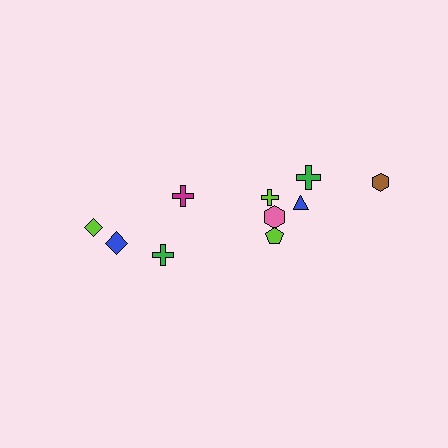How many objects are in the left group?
There are 4 objects.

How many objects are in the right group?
There are 6 objects.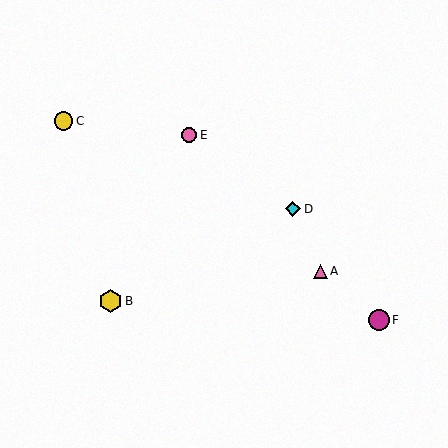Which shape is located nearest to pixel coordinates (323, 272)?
The pink triangle (labeled A) at (320, 271) is nearest to that location.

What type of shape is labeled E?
Shape E is a pink circle.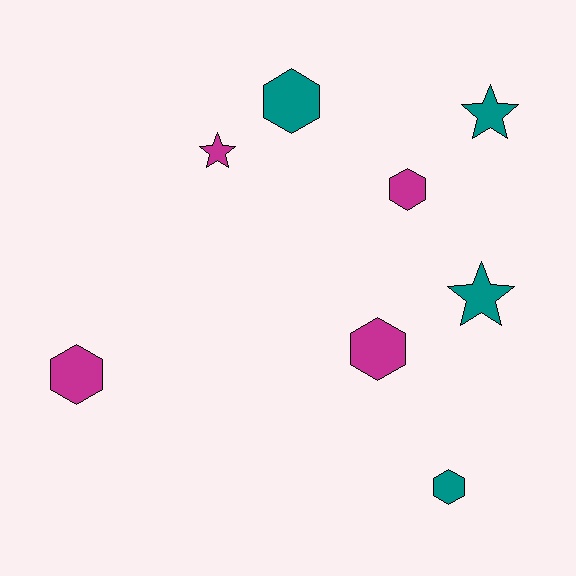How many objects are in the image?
There are 8 objects.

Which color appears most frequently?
Magenta, with 4 objects.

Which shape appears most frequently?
Hexagon, with 5 objects.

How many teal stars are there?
There are 2 teal stars.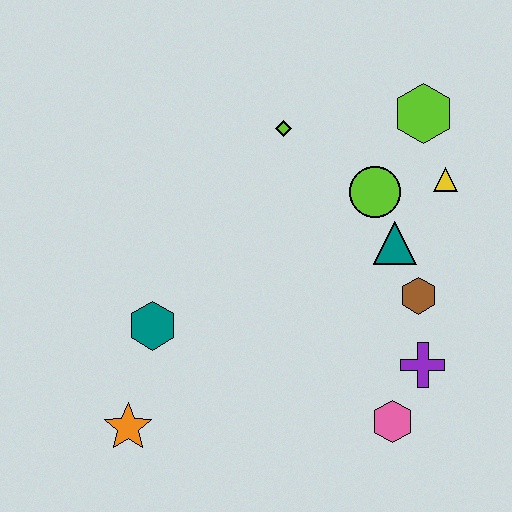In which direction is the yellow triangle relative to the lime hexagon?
The yellow triangle is below the lime hexagon.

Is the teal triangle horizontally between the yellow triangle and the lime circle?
Yes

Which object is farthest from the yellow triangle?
The orange star is farthest from the yellow triangle.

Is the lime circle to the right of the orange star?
Yes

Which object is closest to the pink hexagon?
The purple cross is closest to the pink hexagon.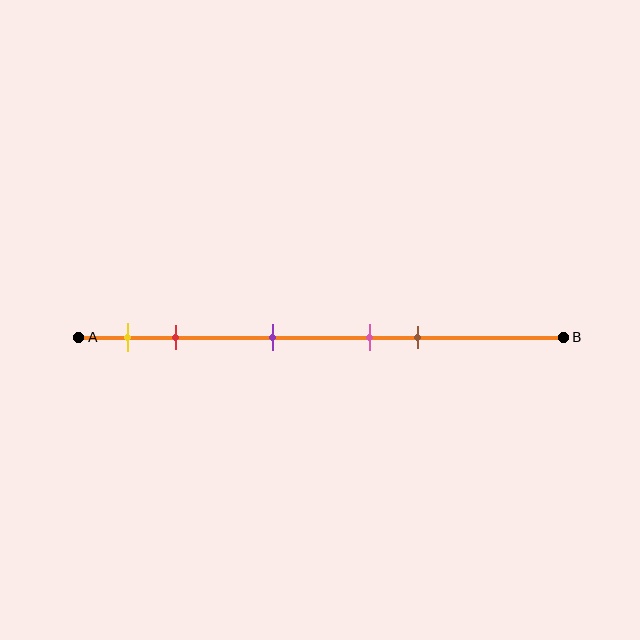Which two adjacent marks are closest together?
The pink and brown marks are the closest adjacent pair.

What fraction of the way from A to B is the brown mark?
The brown mark is approximately 70% (0.7) of the way from A to B.